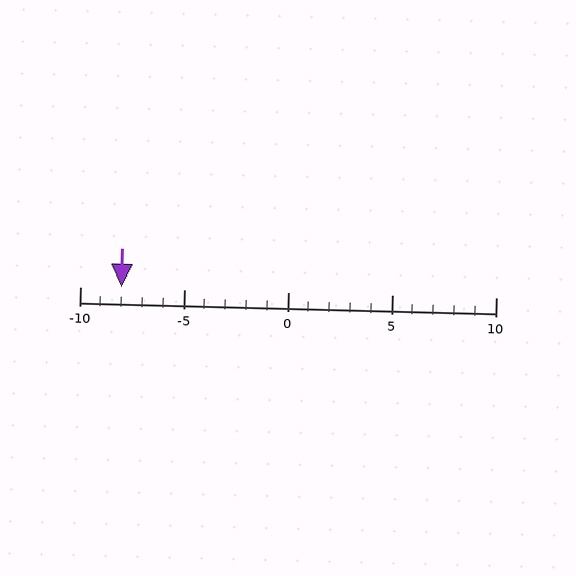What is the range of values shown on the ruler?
The ruler shows values from -10 to 10.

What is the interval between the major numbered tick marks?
The major tick marks are spaced 5 units apart.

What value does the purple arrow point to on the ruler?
The purple arrow points to approximately -8.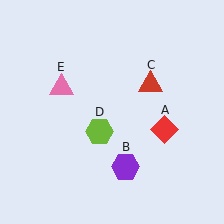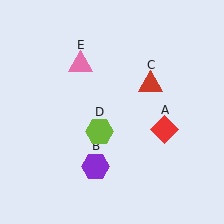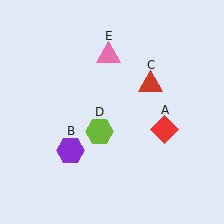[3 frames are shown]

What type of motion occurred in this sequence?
The purple hexagon (object B), pink triangle (object E) rotated clockwise around the center of the scene.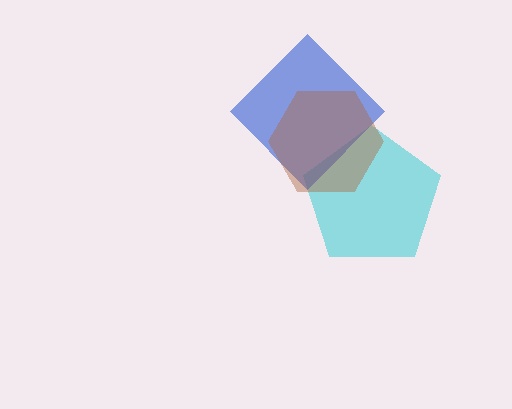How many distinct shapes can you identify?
There are 3 distinct shapes: a cyan pentagon, a blue diamond, a brown hexagon.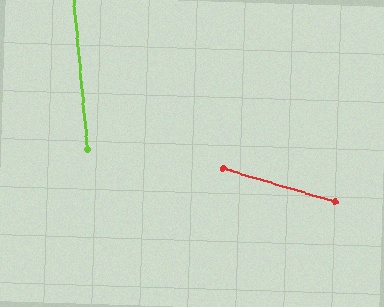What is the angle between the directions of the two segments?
Approximately 68 degrees.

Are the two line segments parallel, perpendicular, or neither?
Neither parallel nor perpendicular — they differ by about 68°.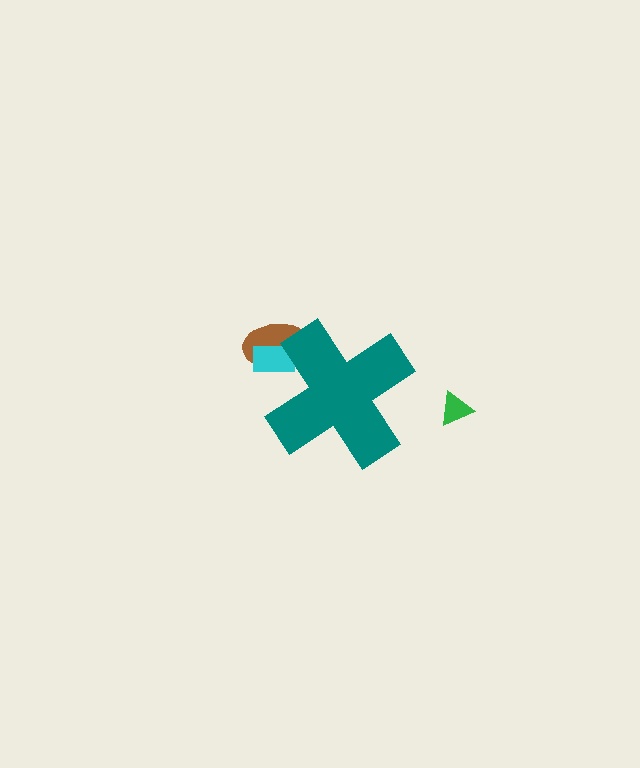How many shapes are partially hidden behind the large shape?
2 shapes are partially hidden.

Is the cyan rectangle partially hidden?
Yes, the cyan rectangle is partially hidden behind the teal cross.